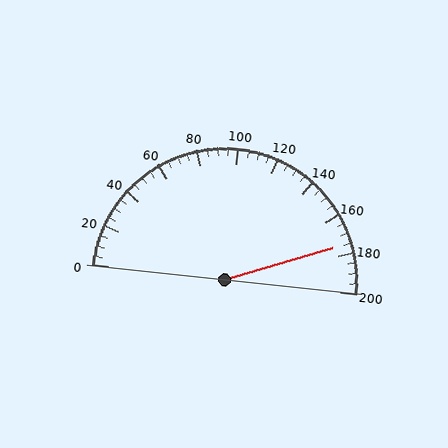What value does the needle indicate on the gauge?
The needle indicates approximately 175.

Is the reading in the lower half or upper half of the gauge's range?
The reading is in the upper half of the range (0 to 200).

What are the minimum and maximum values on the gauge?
The gauge ranges from 0 to 200.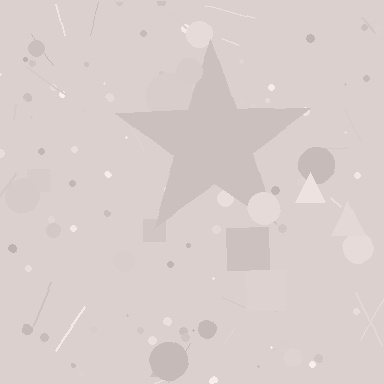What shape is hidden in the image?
A star is hidden in the image.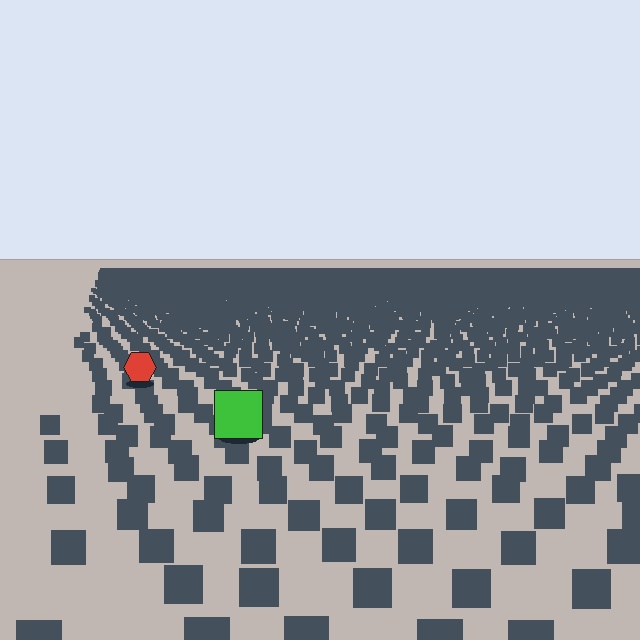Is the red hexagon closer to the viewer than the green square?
No. The green square is closer — you can tell from the texture gradient: the ground texture is coarser near it.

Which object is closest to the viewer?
The green square is closest. The texture marks near it are larger and more spread out.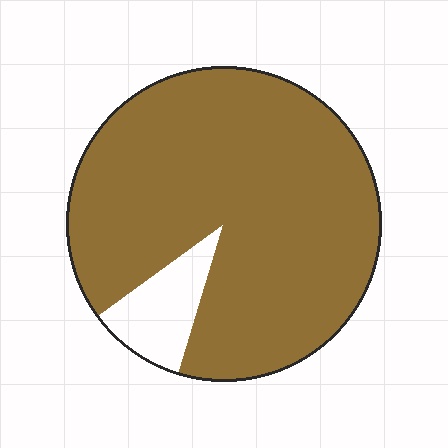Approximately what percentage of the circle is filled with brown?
Approximately 90%.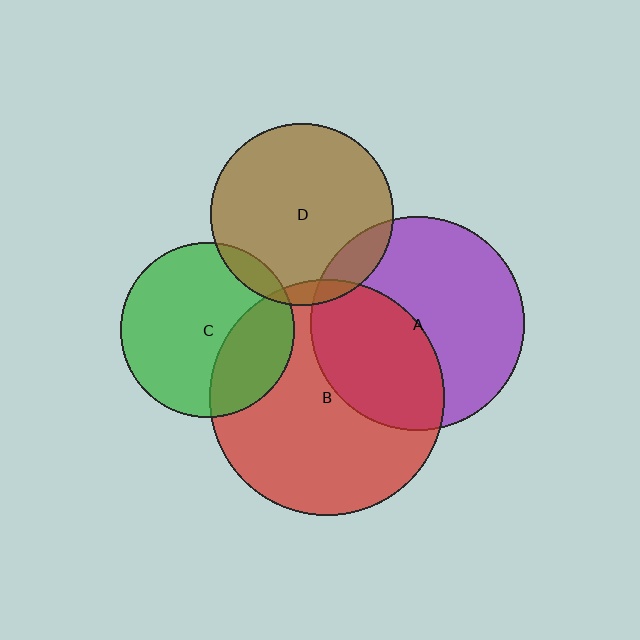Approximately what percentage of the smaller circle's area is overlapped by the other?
Approximately 10%.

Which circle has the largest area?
Circle B (red).